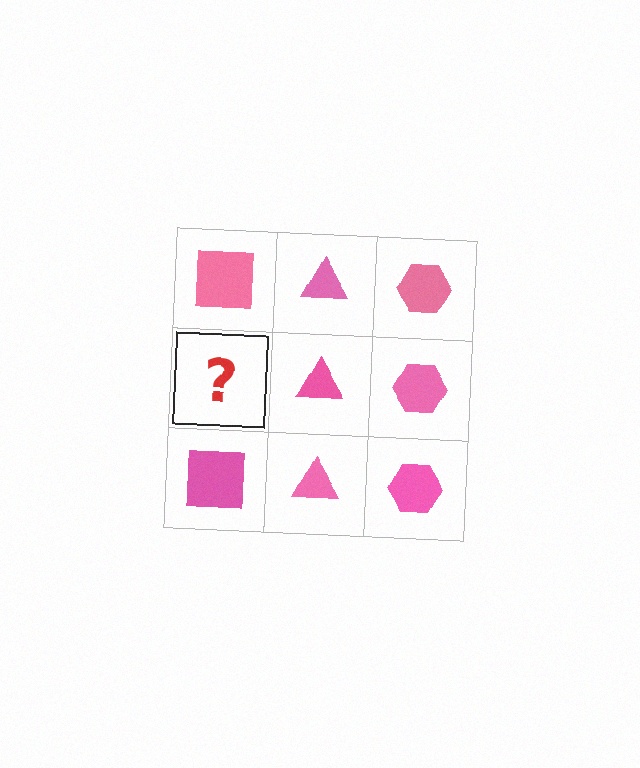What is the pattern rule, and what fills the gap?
The rule is that each column has a consistent shape. The gap should be filled with a pink square.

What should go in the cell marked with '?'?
The missing cell should contain a pink square.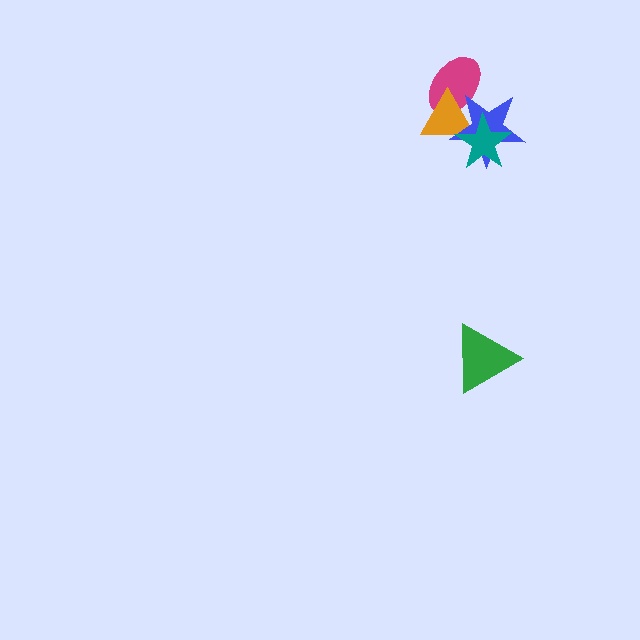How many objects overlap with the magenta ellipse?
2 objects overlap with the magenta ellipse.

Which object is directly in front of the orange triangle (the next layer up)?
The blue star is directly in front of the orange triangle.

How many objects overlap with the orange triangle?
3 objects overlap with the orange triangle.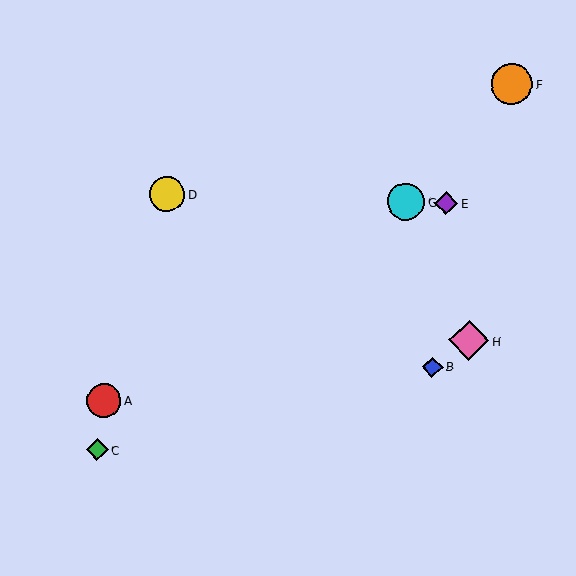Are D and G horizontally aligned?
Yes, both are at y≈194.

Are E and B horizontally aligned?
No, E is at y≈203 and B is at y≈367.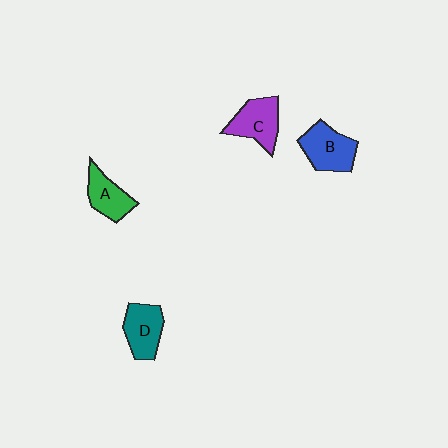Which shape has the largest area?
Shape B (blue).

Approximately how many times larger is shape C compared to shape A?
Approximately 1.2 times.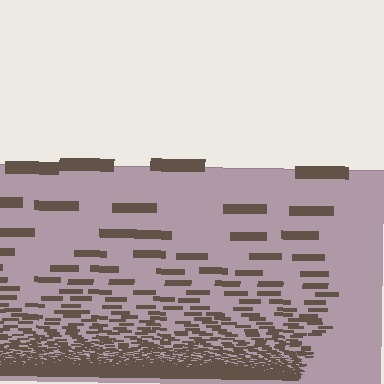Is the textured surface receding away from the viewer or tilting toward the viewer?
The surface appears to tilt toward the viewer. Texture elements get larger and sparser toward the top.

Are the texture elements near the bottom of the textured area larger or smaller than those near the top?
Smaller. The gradient is inverted — elements near the bottom are smaller and denser.